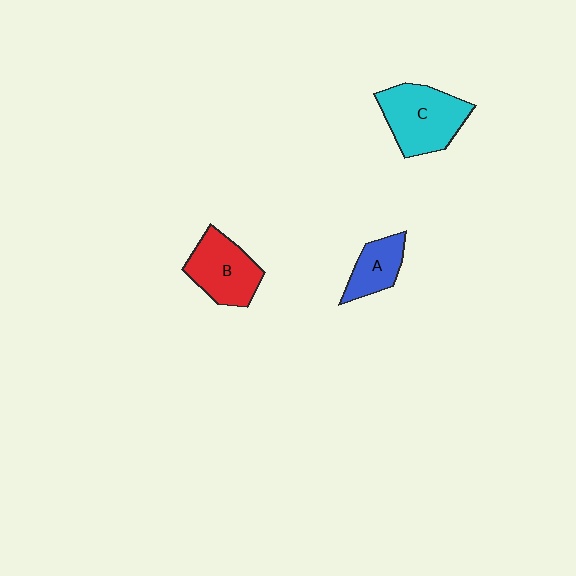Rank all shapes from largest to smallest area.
From largest to smallest: C (cyan), B (red), A (blue).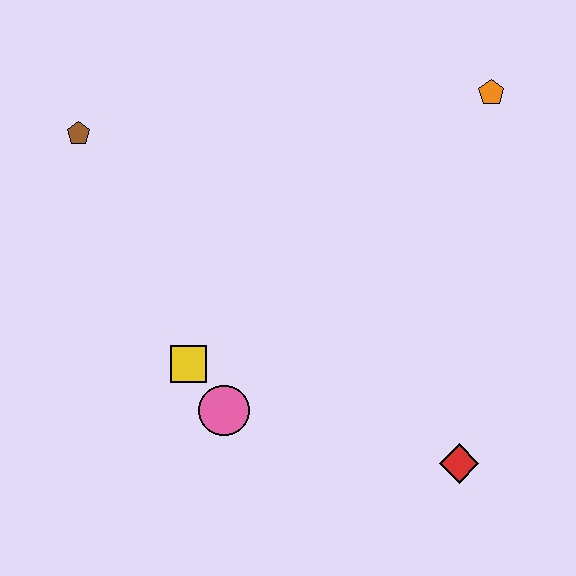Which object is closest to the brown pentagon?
The yellow square is closest to the brown pentagon.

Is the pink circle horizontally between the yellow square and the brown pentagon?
No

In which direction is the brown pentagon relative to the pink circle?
The brown pentagon is above the pink circle.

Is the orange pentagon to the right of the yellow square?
Yes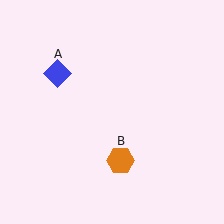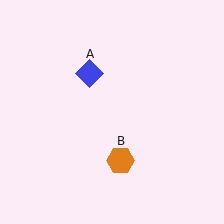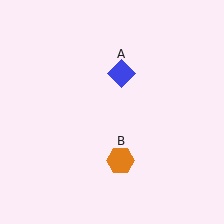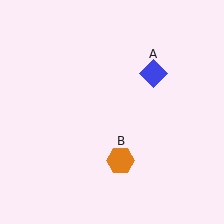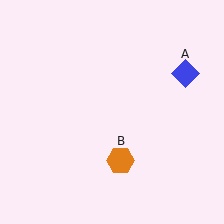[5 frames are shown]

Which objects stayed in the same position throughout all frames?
Orange hexagon (object B) remained stationary.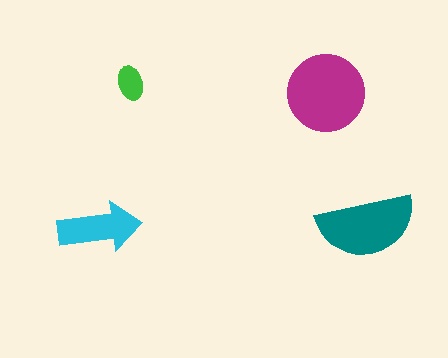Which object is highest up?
The green ellipse is topmost.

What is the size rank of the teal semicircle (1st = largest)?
2nd.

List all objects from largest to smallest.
The magenta circle, the teal semicircle, the cyan arrow, the green ellipse.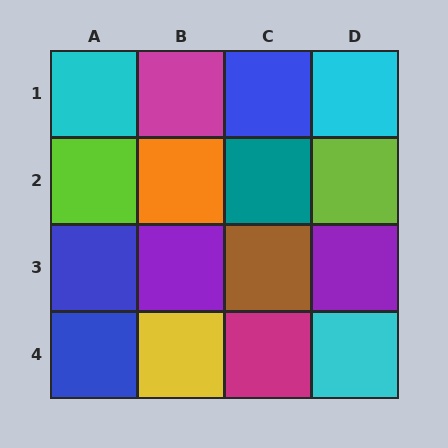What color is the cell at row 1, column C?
Blue.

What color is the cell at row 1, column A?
Cyan.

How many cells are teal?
1 cell is teal.